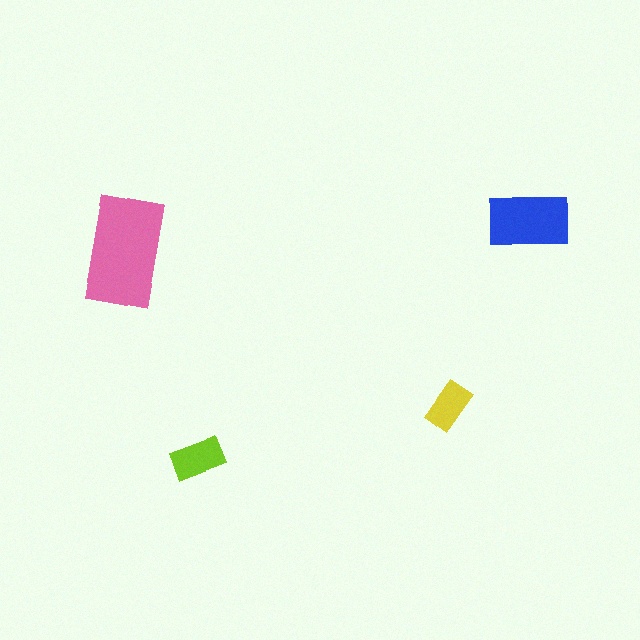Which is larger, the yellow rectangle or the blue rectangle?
The blue one.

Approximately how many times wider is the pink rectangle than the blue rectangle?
About 1.5 times wider.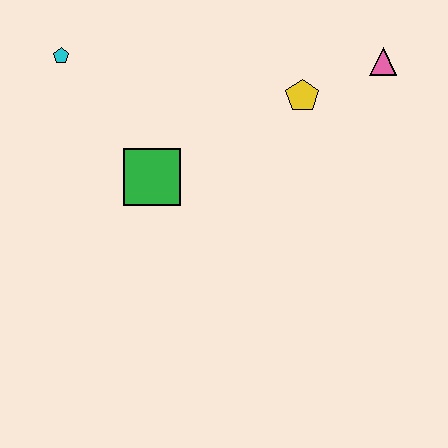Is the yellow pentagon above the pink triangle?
No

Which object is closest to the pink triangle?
The yellow pentagon is closest to the pink triangle.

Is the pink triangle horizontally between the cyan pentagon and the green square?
No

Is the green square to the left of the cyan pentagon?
No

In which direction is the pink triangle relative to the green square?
The pink triangle is to the right of the green square.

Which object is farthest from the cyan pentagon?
The pink triangle is farthest from the cyan pentagon.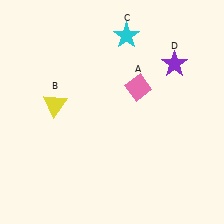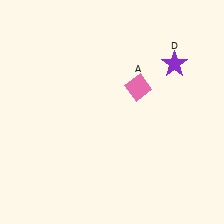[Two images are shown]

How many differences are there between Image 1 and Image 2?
There are 2 differences between the two images.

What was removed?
The yellow triangle (B), the cyan star (C) were removed in Image 2.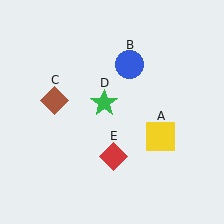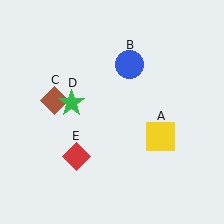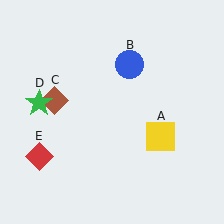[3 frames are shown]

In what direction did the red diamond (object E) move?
The red diamond (object E) moved left.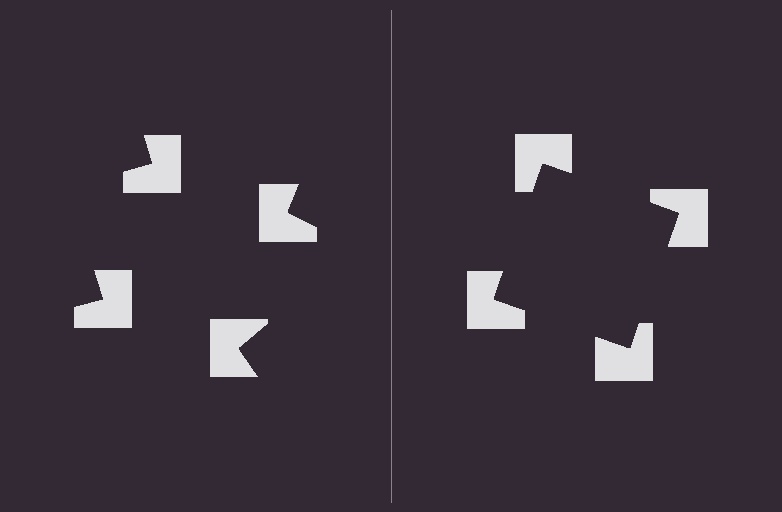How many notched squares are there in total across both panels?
8 — 4 on each side.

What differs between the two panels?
The notched squares are positioned identically on both sides; only the wedge orientations differ. On the right they align to a square; on the left they are misaligned.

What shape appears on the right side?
An illusory square.